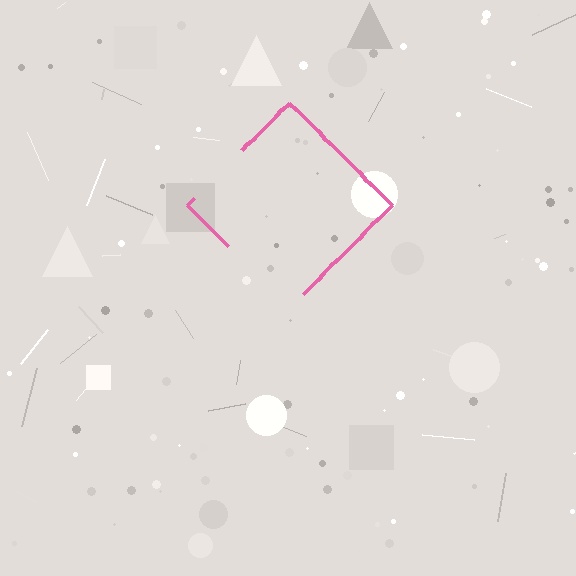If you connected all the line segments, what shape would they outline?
They would outline a diamond.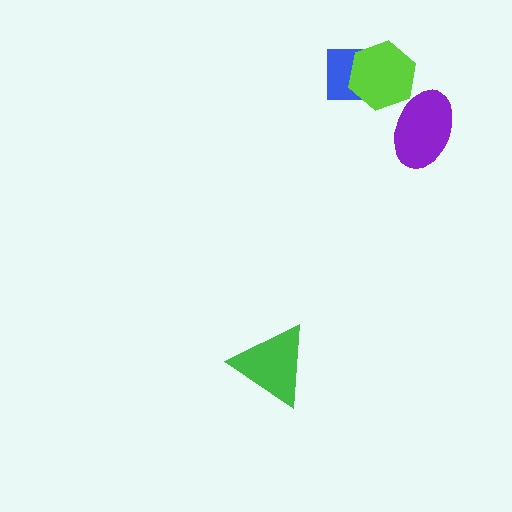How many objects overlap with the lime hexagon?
2 objects overlap with the lime hexagon.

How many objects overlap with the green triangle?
0 objects overlap with the green triangle.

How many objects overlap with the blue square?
1 object overlaps with the blue square.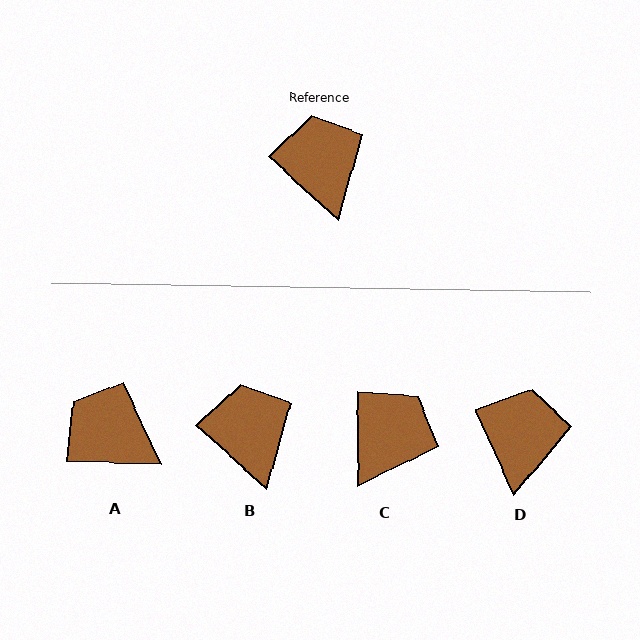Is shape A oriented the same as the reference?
No, it is off by about 40 degrees.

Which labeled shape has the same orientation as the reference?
B.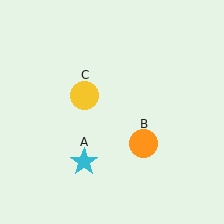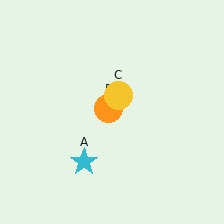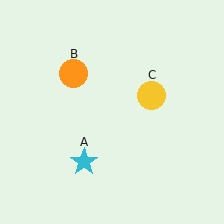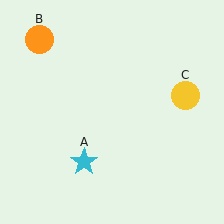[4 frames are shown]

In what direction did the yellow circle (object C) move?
The yellow circle (object C) moved right.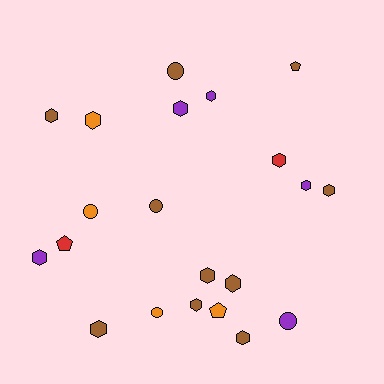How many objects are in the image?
There are 21 objects.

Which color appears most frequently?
Brown, with 10 objects.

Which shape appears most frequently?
Hexagon, with 13 objects.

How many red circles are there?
There are no red circles.